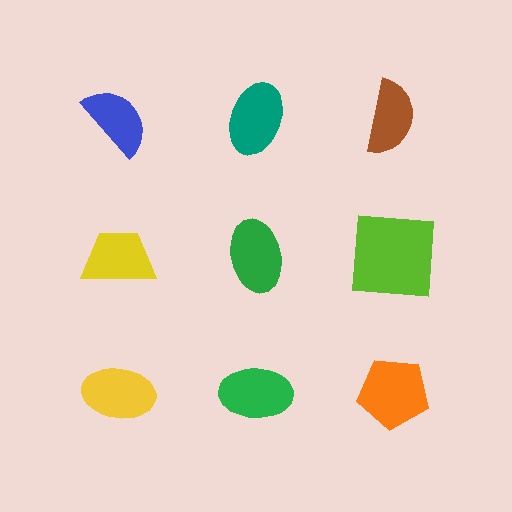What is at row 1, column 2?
A teal ellipse.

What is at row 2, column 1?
A yellow trapezoid.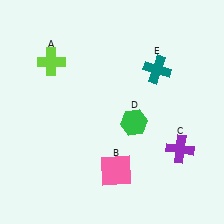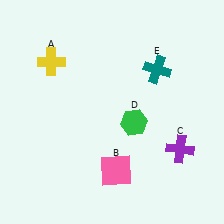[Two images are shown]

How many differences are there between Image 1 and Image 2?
There is 1 difference between the two images.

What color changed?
The cross (A) changed from lime in Image 1 to yellow in Image 2.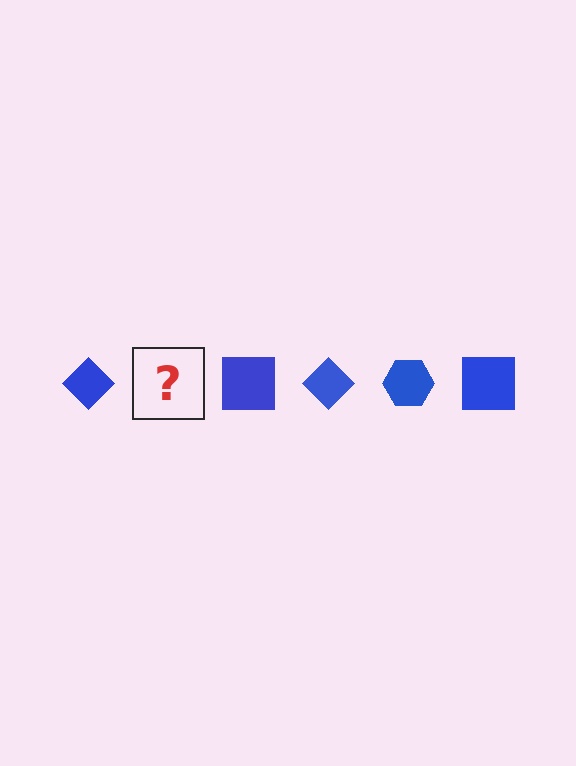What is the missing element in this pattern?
The missing element is a blue hexagon.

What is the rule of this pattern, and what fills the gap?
The rule is that the pattern cycles through diamond, hexagon, square shapes in blue. The gap should be filled with a blue hexagon.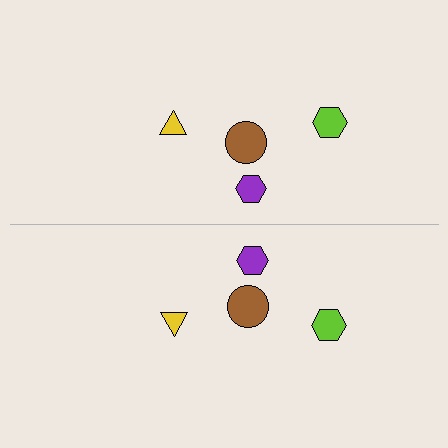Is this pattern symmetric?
Yes, this pattern has bilateral (reflection) symmetry.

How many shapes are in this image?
There are 8 shapes in this image.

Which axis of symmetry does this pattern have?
The pattern has a horizontal axis of symmetry running through the center of the image.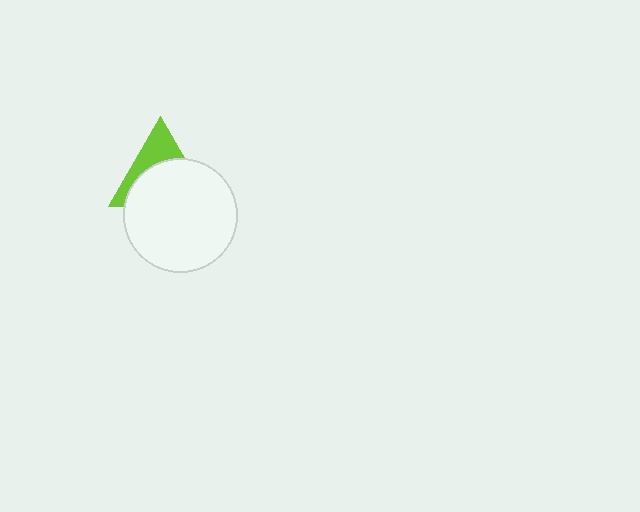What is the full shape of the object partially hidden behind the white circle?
The partially hidden object is a lime triangle.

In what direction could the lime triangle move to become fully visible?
The lime triangle could move up. That would shift it out from behind the white circle entirely.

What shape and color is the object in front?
The object in front is a white circle.